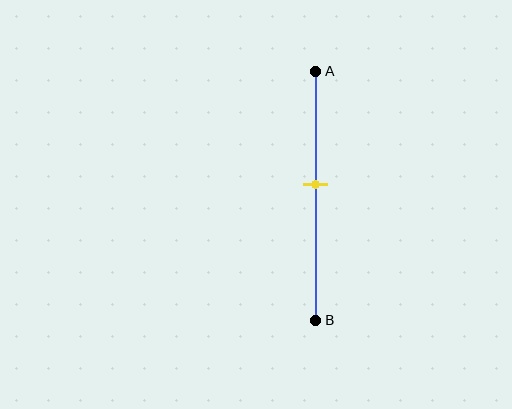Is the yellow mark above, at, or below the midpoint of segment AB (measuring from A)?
The yellow mark is above the midpoint of segment AB.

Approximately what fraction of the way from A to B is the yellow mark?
The yellow mark is approximately 45% of the way from A to B.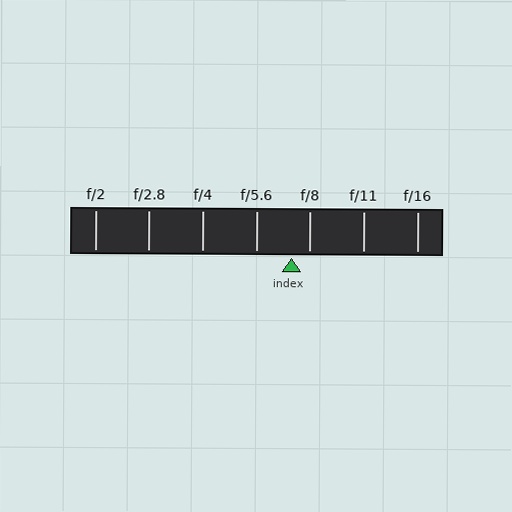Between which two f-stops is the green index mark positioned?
The index mark is between f/5.6 and f/8.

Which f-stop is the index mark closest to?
The index mark is closest to f/8.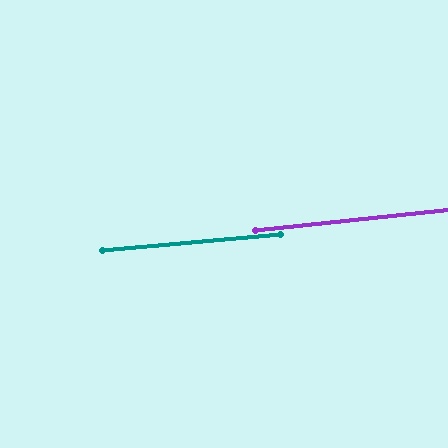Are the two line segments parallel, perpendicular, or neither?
Parallel — their directions differ by only 1.1°.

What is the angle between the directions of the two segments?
Approximately 1 degree.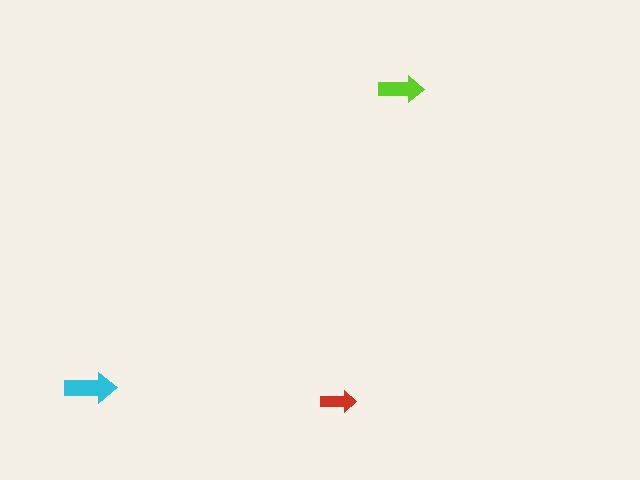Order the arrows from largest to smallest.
the cyan one, the lime one, the red one.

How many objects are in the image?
There are 3 objects in the image.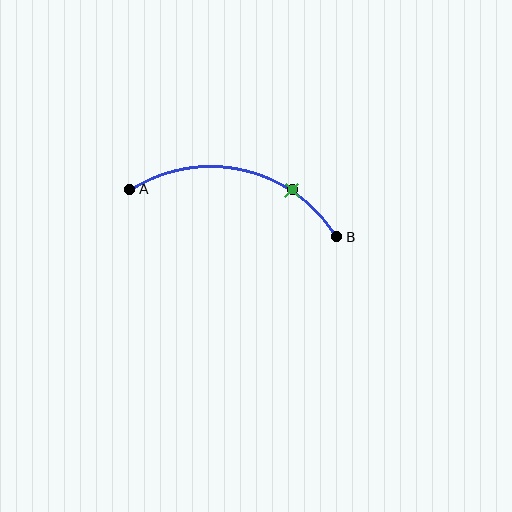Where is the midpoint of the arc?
The arc midpoint is the point on the curve farthest from the straight line joining A and B. It sits above that line.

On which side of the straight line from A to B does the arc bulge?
The arc bulges above the straight line connecting A and B.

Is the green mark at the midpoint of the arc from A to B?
No. The green mark lies on the arc but is closer to endpoint B. The arc midpoint would be at the point on the curve equidistant along the arc from both A and B.